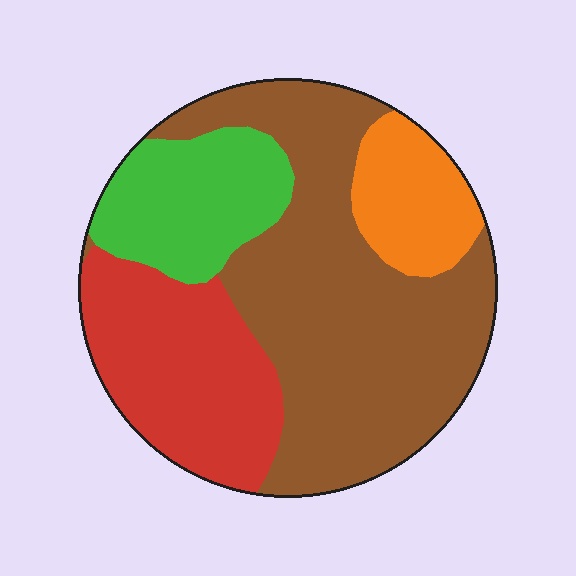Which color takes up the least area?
Orange, at roughly 10%.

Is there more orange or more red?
Red.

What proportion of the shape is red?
Red takes up about one quarter (1/4) of the shape.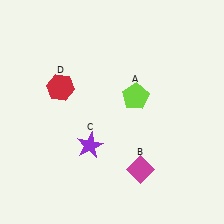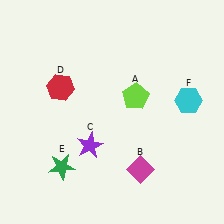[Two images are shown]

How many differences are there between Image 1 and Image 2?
There are 2 differences between the two images.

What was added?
A green star (E), a cyan hexagon (F) were added in Image 2.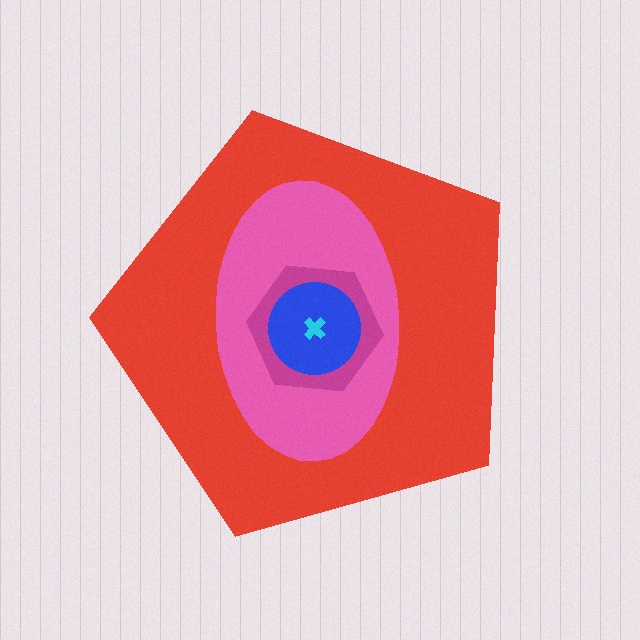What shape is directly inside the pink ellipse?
The magenta hexagon.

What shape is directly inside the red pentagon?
The pink ellipse.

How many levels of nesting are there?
5.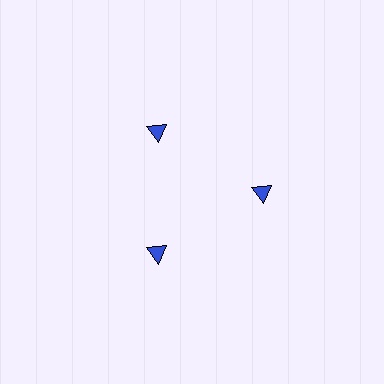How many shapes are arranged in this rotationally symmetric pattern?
There are 3 shapes, arranged in 3 groups of 1.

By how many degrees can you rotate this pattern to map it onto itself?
The pattern maps onto itself every 120 degrees of rotation.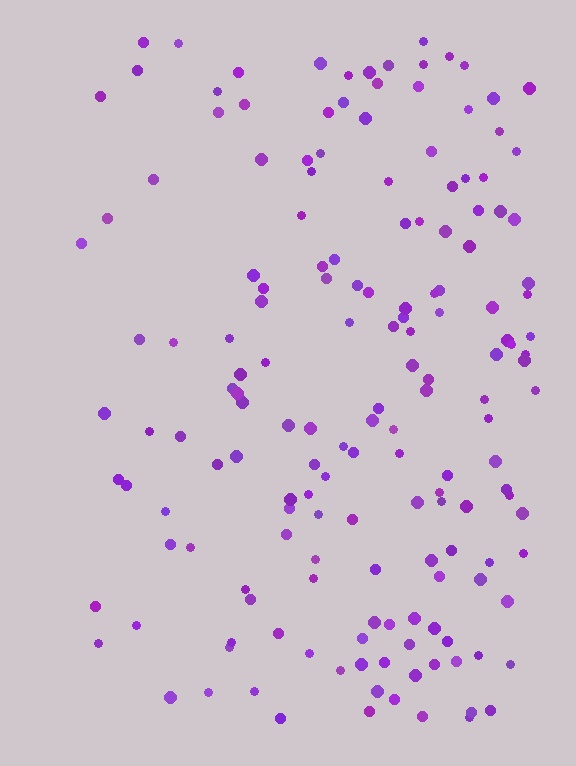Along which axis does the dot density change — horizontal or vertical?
Horizontal.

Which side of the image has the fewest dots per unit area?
The left.